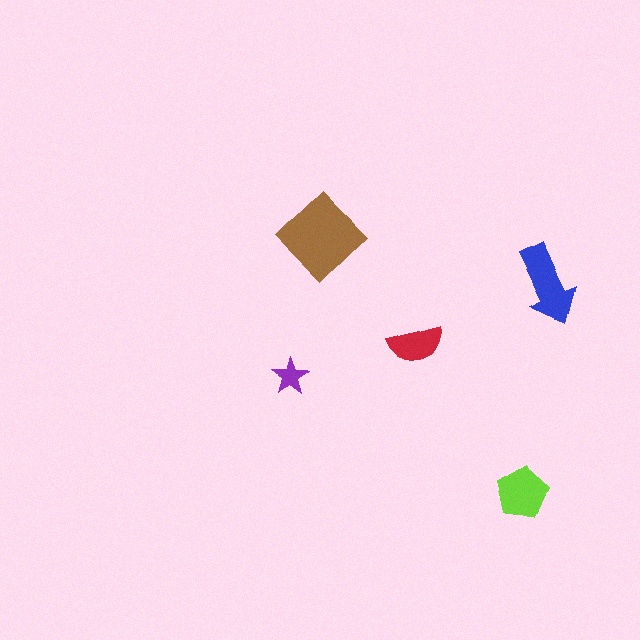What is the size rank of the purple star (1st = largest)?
5th.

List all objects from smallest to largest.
The purple star, the red semicircle, the lime pentagon, the blue arrow, the brown diamond.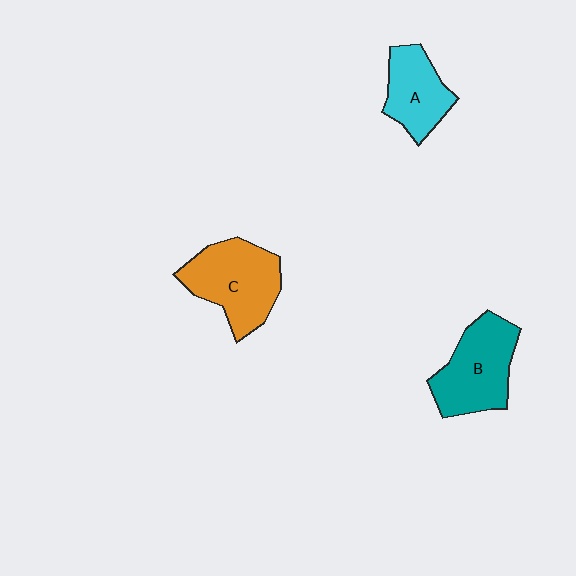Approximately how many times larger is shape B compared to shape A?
Approximately 1.4 times.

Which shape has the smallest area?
Shape A (cyan).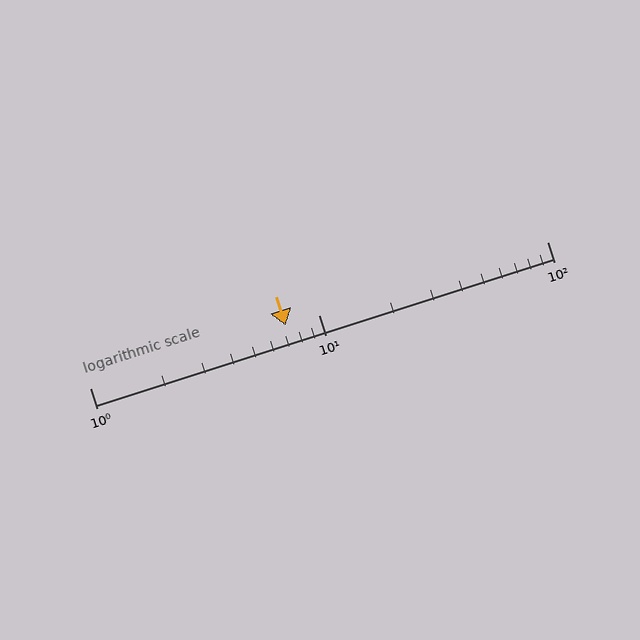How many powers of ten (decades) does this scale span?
The scale spans 2 decades, from 1 to 100.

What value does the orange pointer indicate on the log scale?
The pointer indicates approximately 7.2.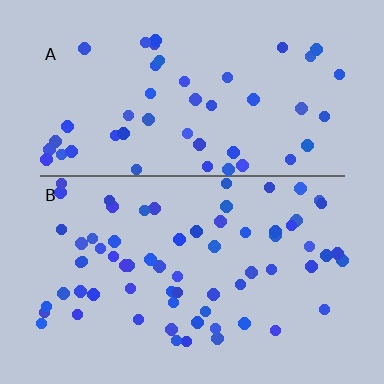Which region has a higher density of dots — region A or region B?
B (the bottom).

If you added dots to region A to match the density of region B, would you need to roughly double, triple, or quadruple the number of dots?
Approximately double.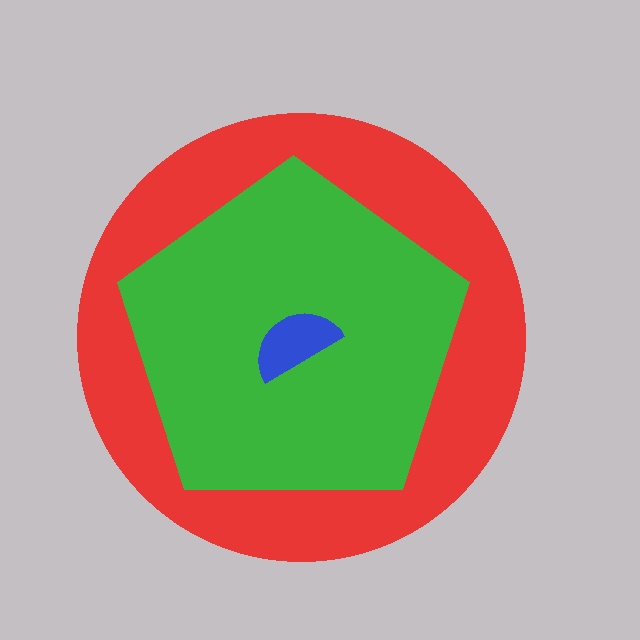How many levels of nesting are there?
3.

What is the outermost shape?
The red circle.